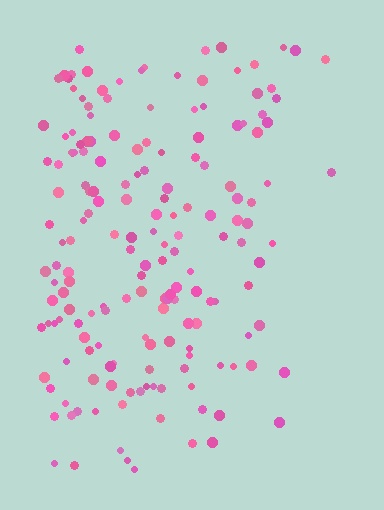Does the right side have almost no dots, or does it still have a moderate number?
Still a moderate number, just noticeably fewer than the left.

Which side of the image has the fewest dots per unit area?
The right.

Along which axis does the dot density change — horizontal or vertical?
Horizontal.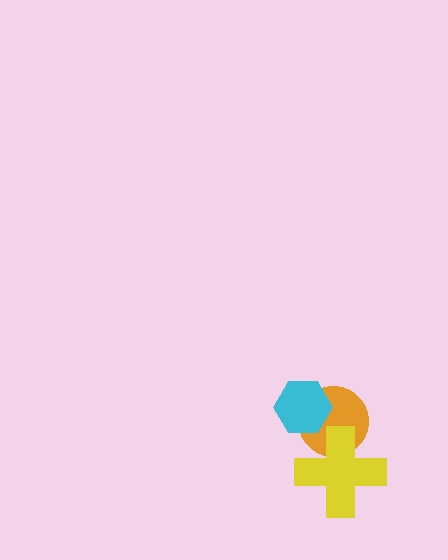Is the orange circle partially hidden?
Yes, it is partially covered by another shape.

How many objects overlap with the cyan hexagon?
1 object overlaps with the cyan hexagon.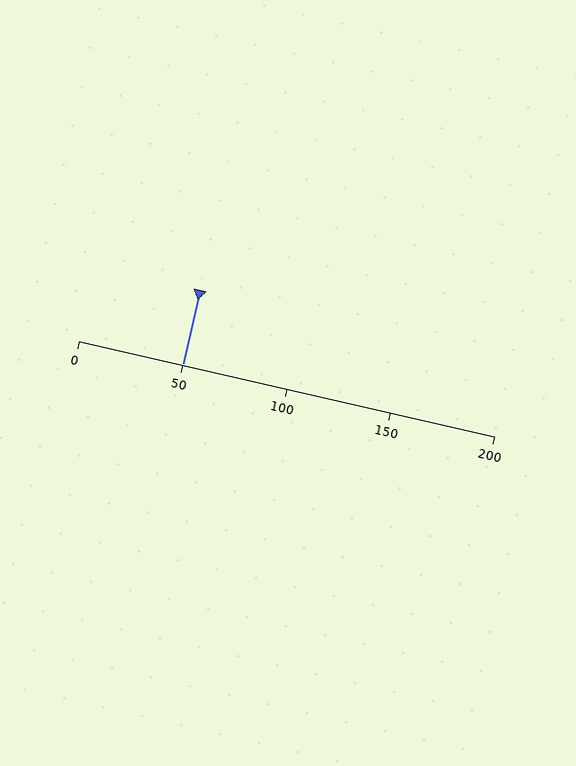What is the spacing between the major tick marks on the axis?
The major ticks are spaced 50 apart.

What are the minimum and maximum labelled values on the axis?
The axis runs from 0 to 200.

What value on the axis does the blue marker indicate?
The marker indicates approximately 50.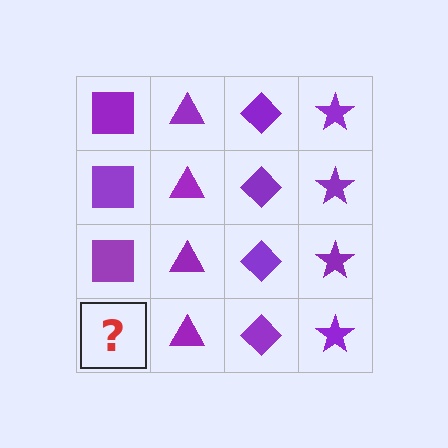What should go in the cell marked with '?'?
The missing cell should contain a purple square.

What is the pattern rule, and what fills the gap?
The rule is that each column has a consistent shape. The gap should be filled with a purple square.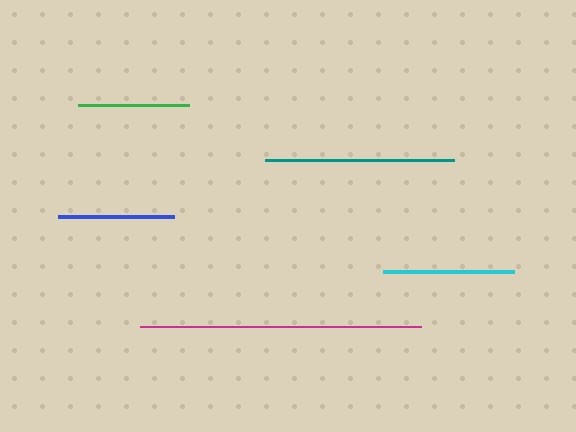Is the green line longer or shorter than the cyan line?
The cyan line is longer than the green line.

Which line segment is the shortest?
The green line is the shortest at approximately 111 pixels.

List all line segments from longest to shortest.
From longest to shortest: magenta, teal, cyan, blue, green.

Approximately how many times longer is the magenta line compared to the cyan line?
The magenta line is approximately 2.1 times the length of the cyan line.